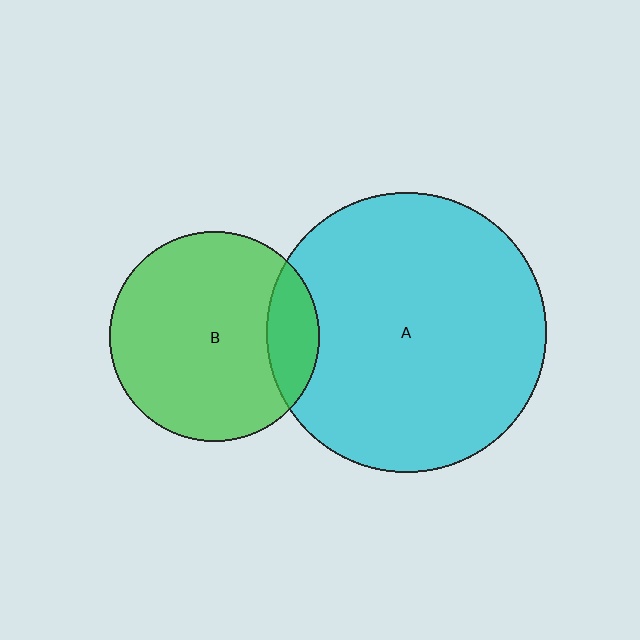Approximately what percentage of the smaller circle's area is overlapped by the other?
Approximately 15%.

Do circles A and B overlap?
Yes.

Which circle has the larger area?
Circle A (cyan).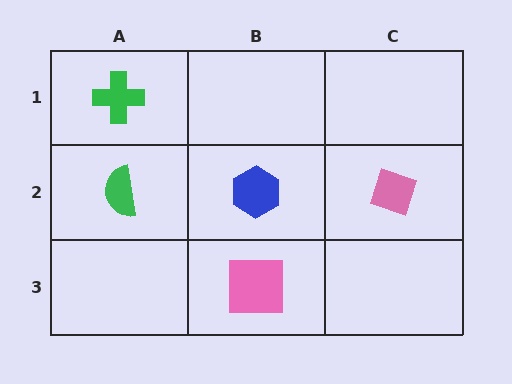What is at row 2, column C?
A pink diamond.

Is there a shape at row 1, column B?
No, that cell is empty.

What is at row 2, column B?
A blue hexagon.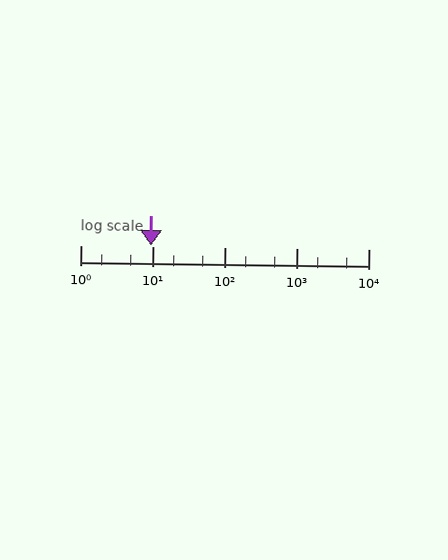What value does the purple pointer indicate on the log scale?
The pointer indicates approximately 9.4.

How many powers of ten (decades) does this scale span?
The scale spans 4 decades, from 1 to 10000.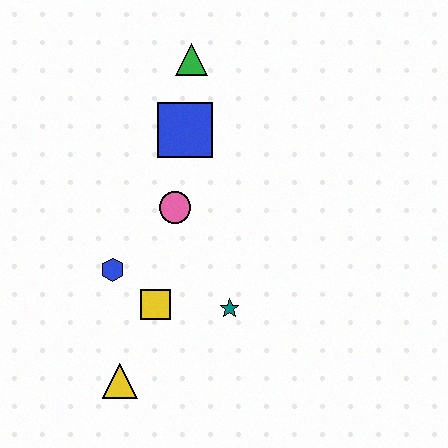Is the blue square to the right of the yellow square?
Yes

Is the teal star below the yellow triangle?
No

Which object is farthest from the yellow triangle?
The green triangle is farthest from the yellow triangle.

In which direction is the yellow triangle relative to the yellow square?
The yellow triangle is below the yellow square.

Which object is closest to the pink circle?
The blue square is closest to the pink circle.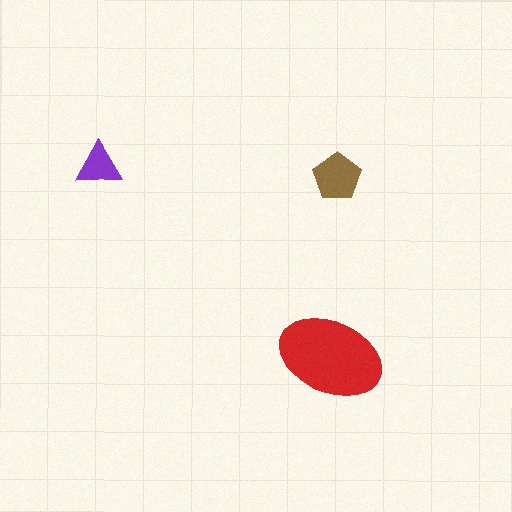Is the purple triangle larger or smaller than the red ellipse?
Smaller.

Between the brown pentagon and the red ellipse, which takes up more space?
The red ellipse.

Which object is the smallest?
The purple triangle.